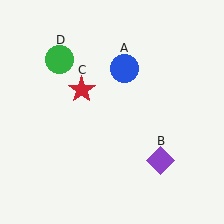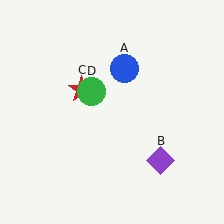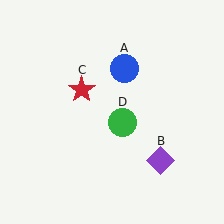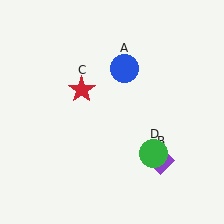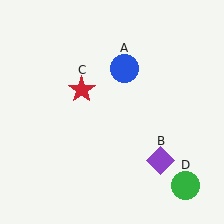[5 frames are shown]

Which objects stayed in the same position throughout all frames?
Blue circle (object A) and purple diamond (object B) and red star (object C) remained stationary.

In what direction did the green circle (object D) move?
The green circle (object D) moved down and to the right.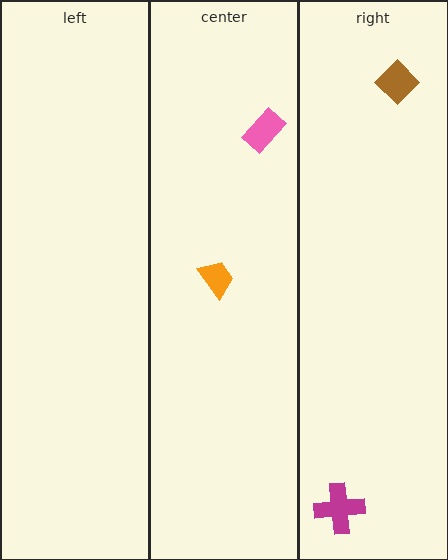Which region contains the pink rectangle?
The center region.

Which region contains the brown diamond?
The right region.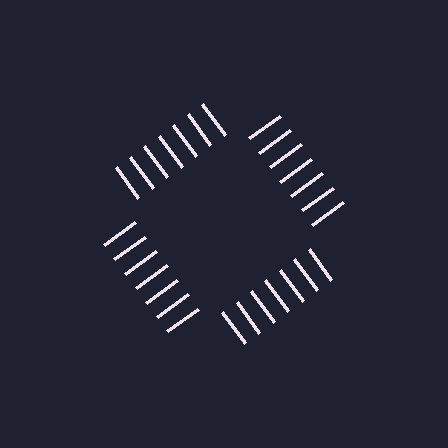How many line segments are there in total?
28 — 7 along each of the 4 edges.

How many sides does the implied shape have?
4 sides — the line-ends trace a square.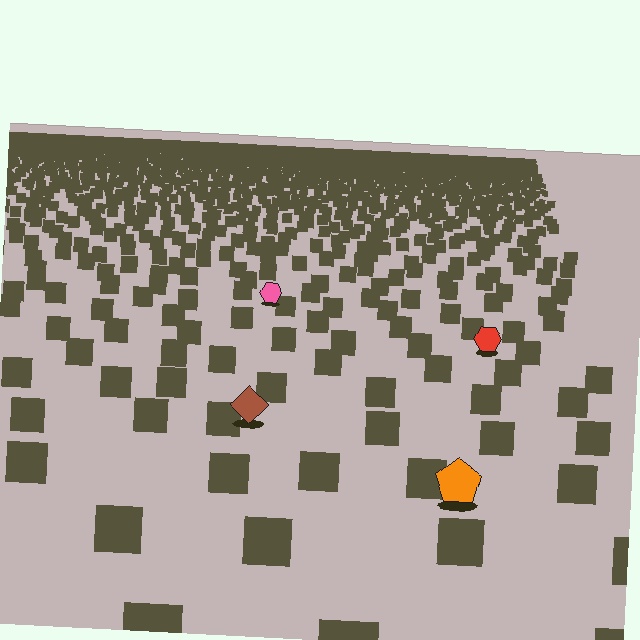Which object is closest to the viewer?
The orange pentagon is closest. The texture marks near it are larger and more spread out.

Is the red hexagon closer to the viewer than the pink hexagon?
Yes. The red hexagon is closer — you can tell from the texture gradient: the ground texture is coarser near it.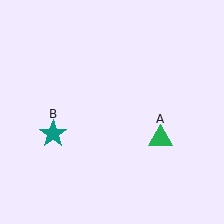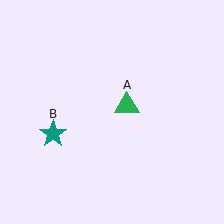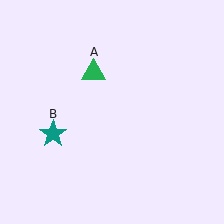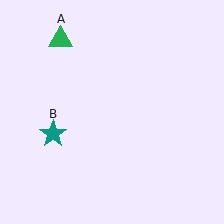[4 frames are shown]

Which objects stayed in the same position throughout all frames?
Teal star (object B) remained stationary.